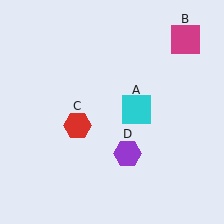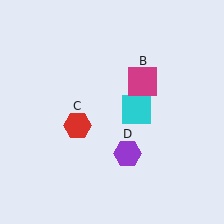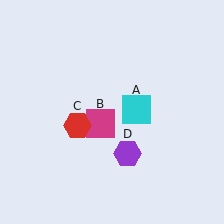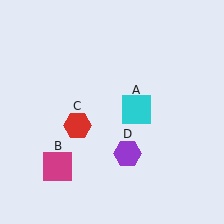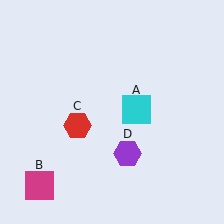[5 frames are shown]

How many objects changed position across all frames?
1 object changed position: magenta square (object B).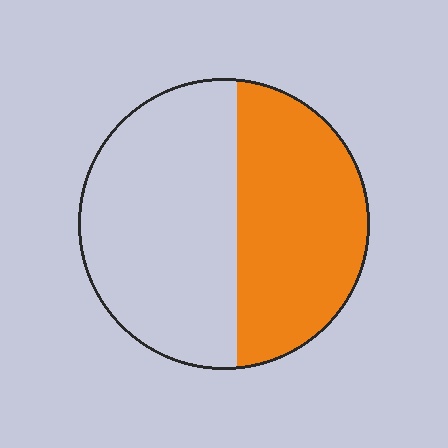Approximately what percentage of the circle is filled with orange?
Approximately 45%.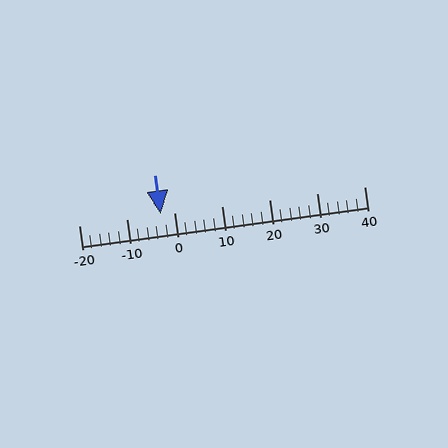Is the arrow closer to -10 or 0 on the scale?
The arrow is closer to 0.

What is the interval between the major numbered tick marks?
The major tick marks are spaced 10 units apart.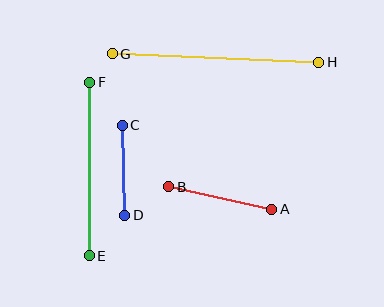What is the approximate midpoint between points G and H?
The midpoint is at approximately (215, 58) pixels.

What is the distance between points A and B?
The distance is approximately 106 pixels.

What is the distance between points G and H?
The distance is approximately 207 pixels.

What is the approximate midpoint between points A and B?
The midpoint is at approximately (220, 198) pixels.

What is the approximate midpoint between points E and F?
The midpoint is at approximately (89, 169) pixels.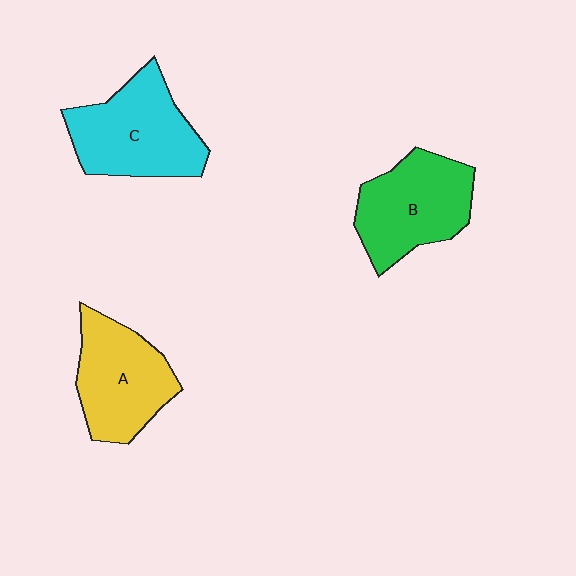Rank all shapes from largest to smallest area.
From largest to smallest: C (cyan), B (green), A (yellow).